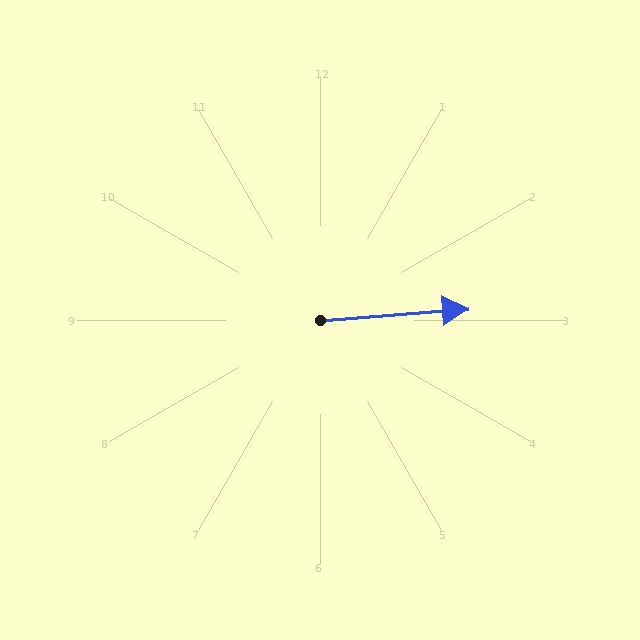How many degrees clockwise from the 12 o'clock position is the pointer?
Approximately 86 degrees.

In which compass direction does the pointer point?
East.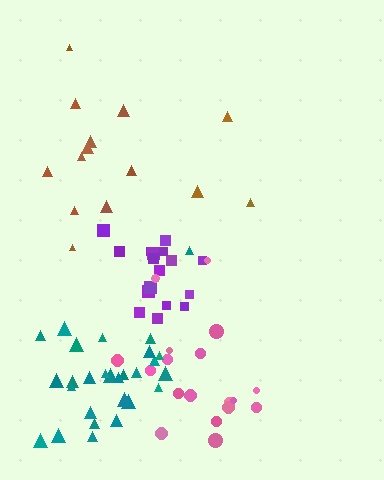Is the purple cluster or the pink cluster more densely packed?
Purple.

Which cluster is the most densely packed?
Purple.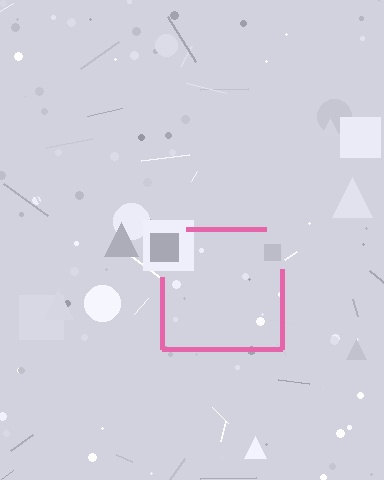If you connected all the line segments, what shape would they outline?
They would outline a square.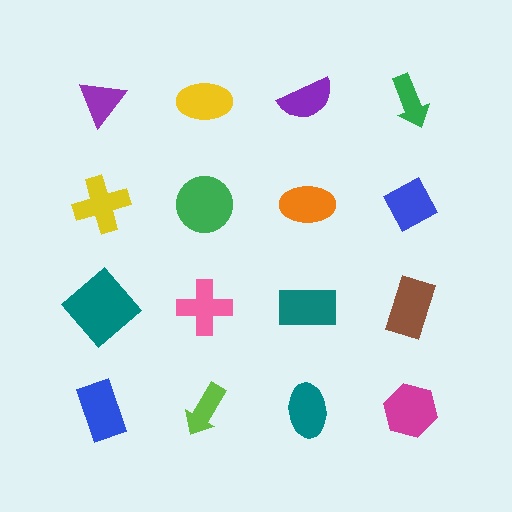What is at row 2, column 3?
An orange ellipse.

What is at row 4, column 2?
A lime arrow.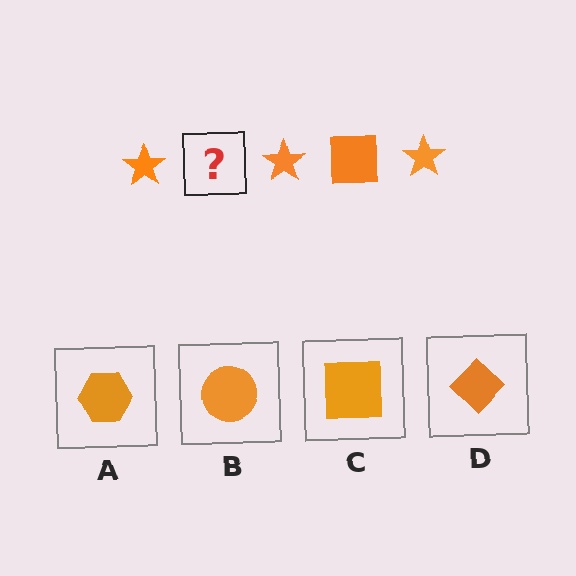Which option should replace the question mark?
Option C.